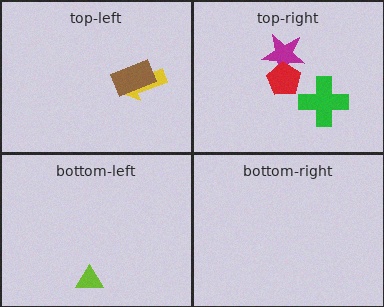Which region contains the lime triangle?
The bottom-left region.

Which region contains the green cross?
The top-right region.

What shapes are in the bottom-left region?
The lime triangle.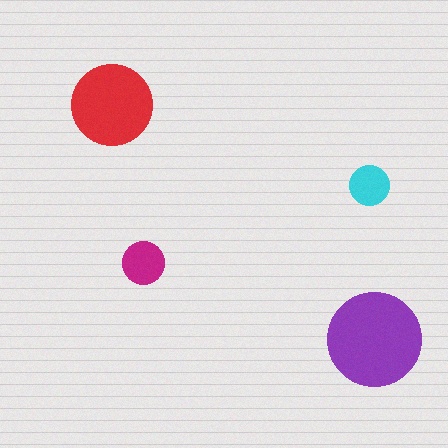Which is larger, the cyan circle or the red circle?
The red one.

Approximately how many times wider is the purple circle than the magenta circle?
About 2 times wider.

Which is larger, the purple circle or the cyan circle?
The purple one.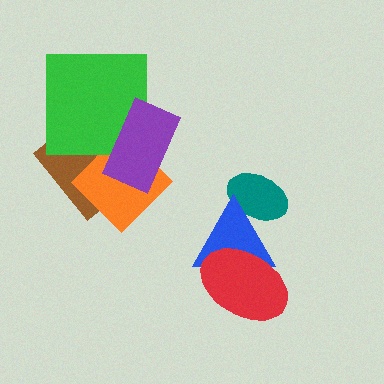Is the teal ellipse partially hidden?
Yes, it is partially covered by another shape.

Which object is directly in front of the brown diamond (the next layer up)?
The orange diamond is directly in front of the brown diamond.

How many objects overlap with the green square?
2 objects overlap with the green square.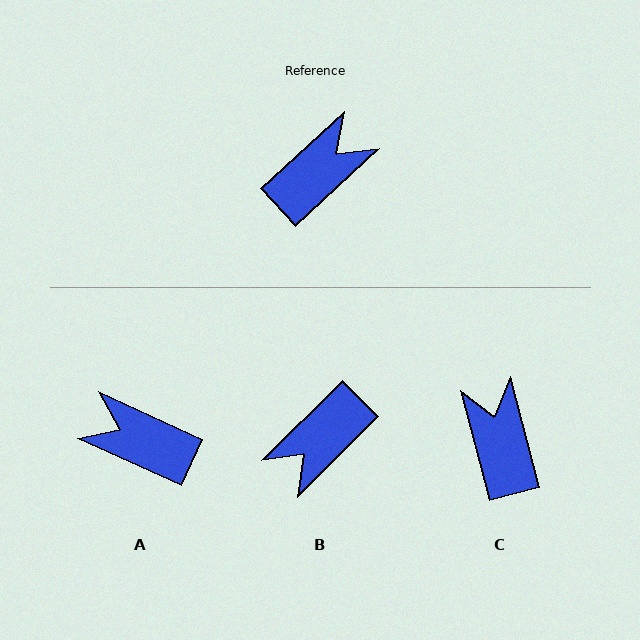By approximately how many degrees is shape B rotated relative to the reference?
Approximately 178 degrees clockwise.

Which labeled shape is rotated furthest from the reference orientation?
B, about 178 degrees away.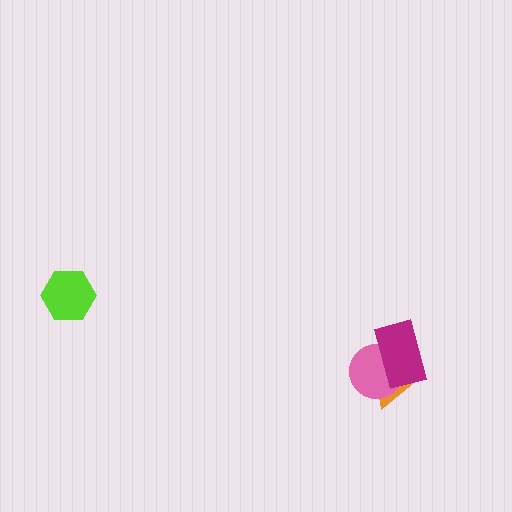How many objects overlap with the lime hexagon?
0 objects overlap with the lime hexagon.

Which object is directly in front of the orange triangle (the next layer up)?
The pink circle is directly in front of the orange triangle.